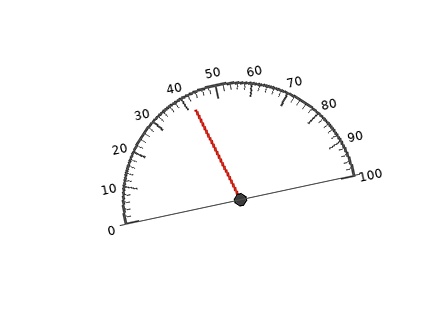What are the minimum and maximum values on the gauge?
The gauge ranges from 0 to 100.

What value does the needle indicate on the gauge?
The needle indicates approximately 42.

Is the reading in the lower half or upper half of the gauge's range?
The reading is in the lower half of the range (0 to 100).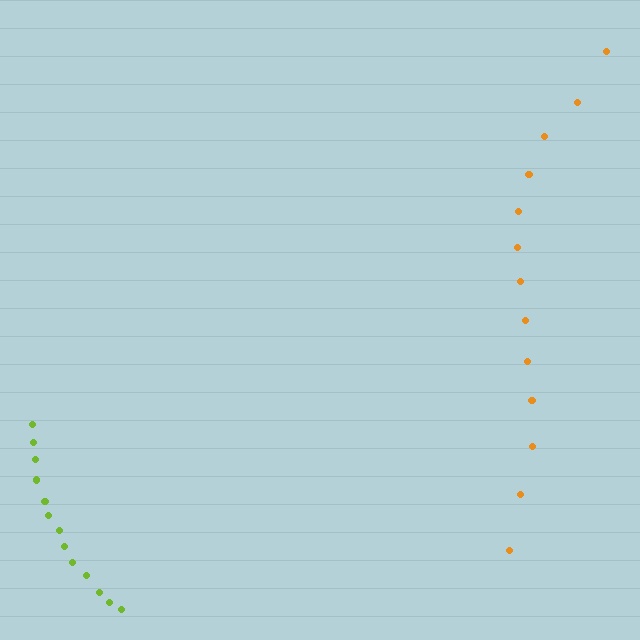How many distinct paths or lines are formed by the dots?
There are 2 distinct paths.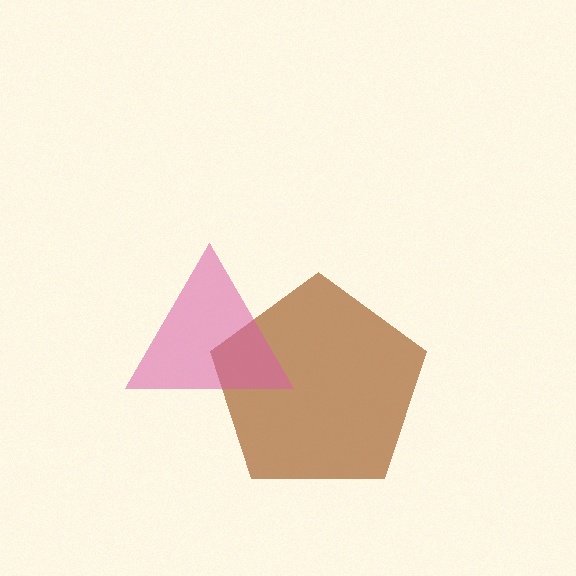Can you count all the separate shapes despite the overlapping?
Yes, there are 2 separate shapes.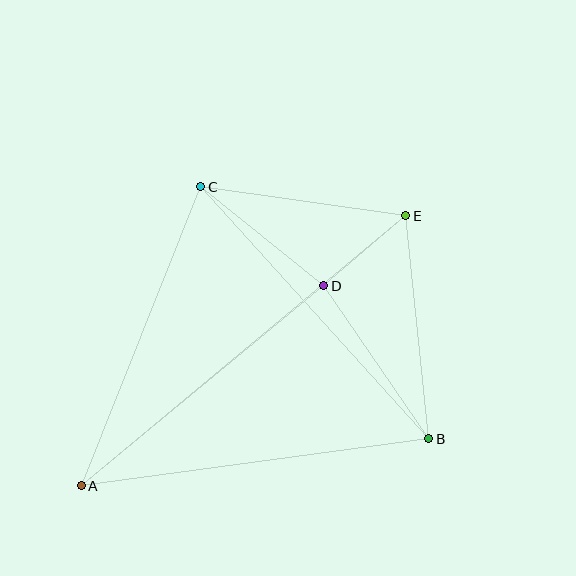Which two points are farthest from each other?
Points A and E are farthest from each other.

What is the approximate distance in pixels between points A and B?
The distance between A and B is approximately 351 pixels.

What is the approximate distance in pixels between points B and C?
The distance between B and C is approximately 340 pixels.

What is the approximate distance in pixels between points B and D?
The distance between B and D is approximately 186 pixels.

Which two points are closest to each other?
Points D and E are closest to each other.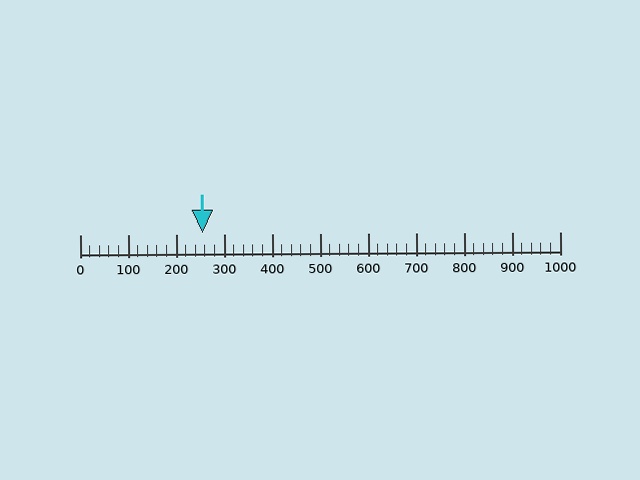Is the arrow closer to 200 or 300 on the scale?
The arrow is closer to 300.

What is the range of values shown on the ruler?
The ruler shows values from 0 to 1000.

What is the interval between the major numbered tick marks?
The major tick marks are spaced 100 units apart.